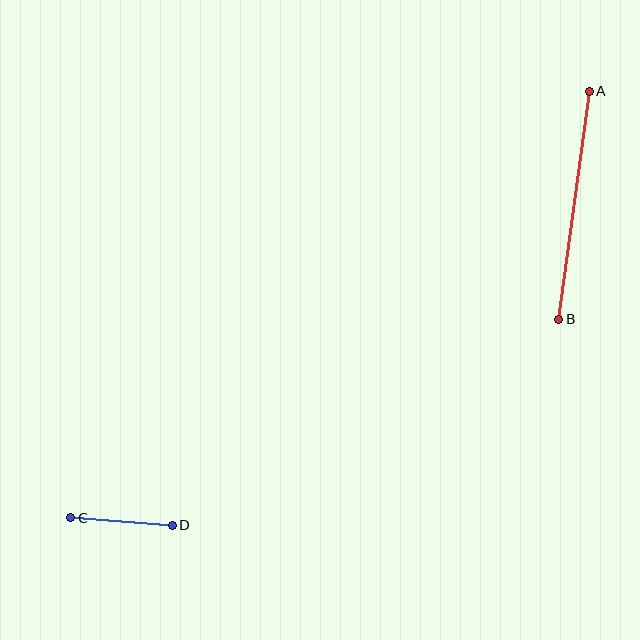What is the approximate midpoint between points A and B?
The midpoint is at approximately (574, 205) pixels.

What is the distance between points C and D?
The distance is approximately 102 pixels.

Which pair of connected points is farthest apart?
Points A and B are farthest apart.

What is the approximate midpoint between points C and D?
The midpoint is at approximately (122, 522) pixels.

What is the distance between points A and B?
The distance is approximately 230 pixels.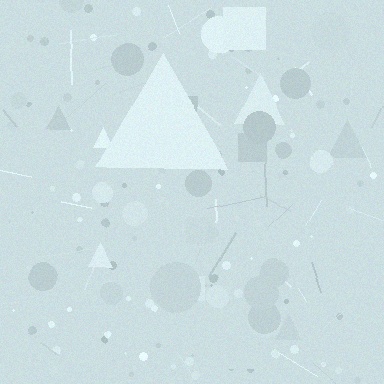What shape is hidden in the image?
A triangle is hidden in the image.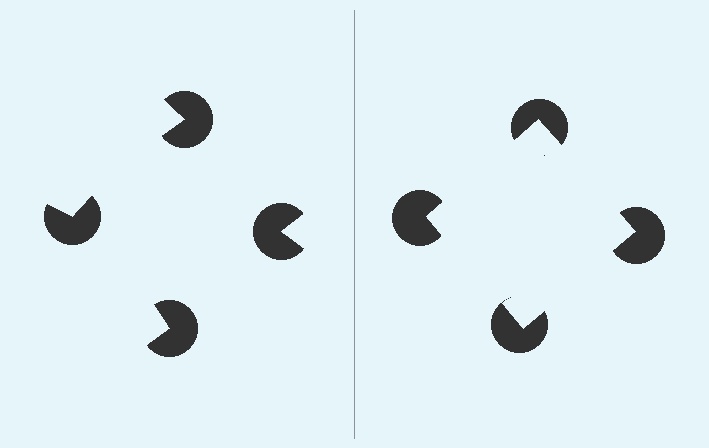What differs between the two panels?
The pac-man discs are positioned identically on both sides; only the wedge orientations differ. On the right they align to a square; on the left they are misaligned.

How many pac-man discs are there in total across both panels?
8 — 4 on each side.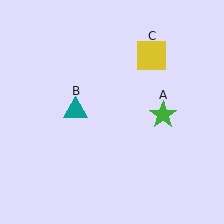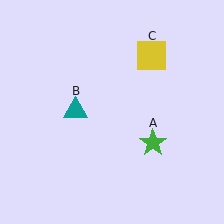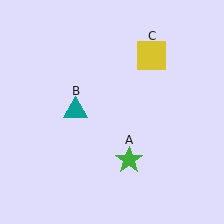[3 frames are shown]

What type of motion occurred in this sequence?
The green star (object A) rotated clockwise around the center of the scene.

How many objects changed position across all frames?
1 object changed position: green star (object A).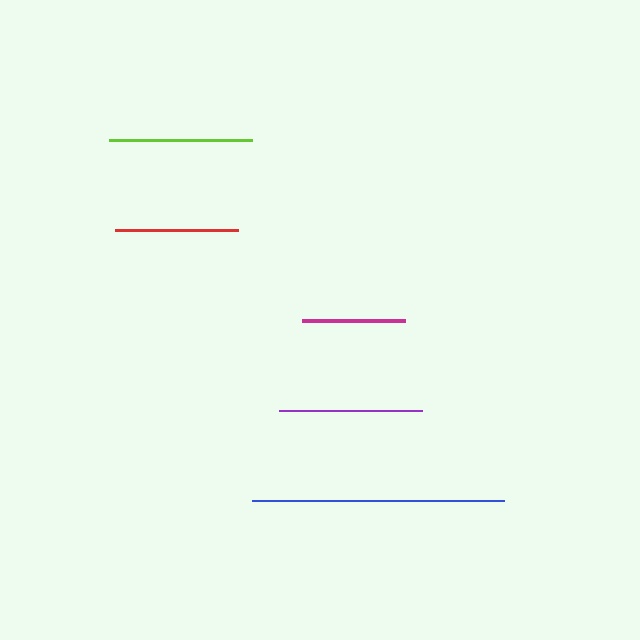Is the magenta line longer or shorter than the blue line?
The blue line is longer than the magenta line.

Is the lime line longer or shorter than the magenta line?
The lime line is longer than the magenta line.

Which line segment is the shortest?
The magenta line is the shortest at approximately 103 pixels.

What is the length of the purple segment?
The purple segment is approximately 143 pixels long.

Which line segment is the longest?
The blue line is the longest at approximately 253 pixels.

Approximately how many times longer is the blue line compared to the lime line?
The blue line is approximately 1.8 times the length of the lime line.